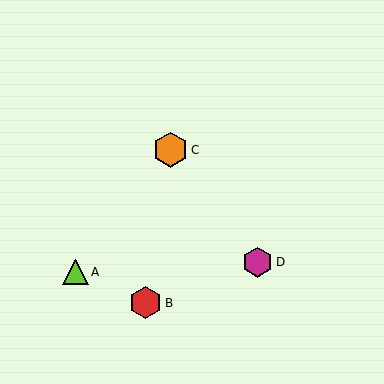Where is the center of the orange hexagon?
The center of the orange hexagon is at (171, 150).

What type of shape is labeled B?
Shape B is a red hexagon.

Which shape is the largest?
The orange hexagon (labeled C) is the largest.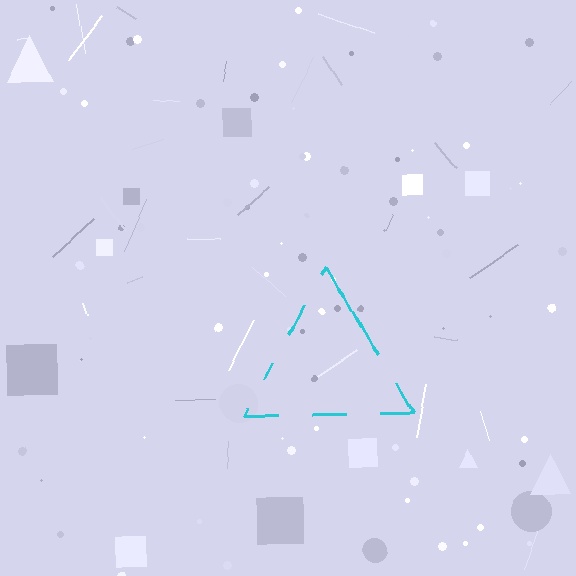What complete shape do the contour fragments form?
The contour fragments form a triangle.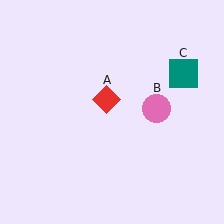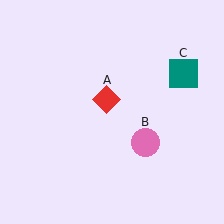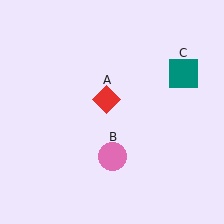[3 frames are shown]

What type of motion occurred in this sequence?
The pink circle (object B) rotated clockwise around the center of the scene.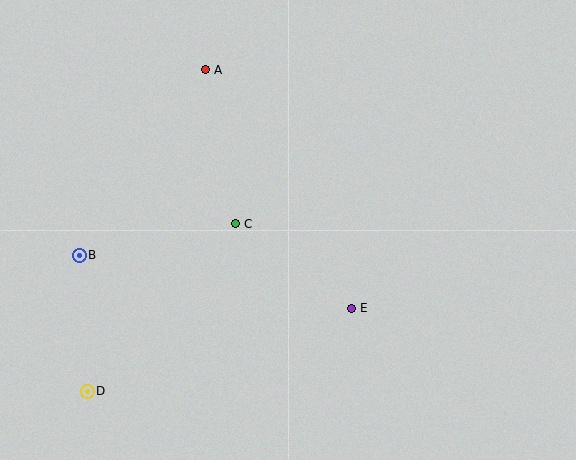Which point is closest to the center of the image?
Point C at (235, 224) is closest to the center.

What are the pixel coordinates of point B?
Point B is at (79, 255).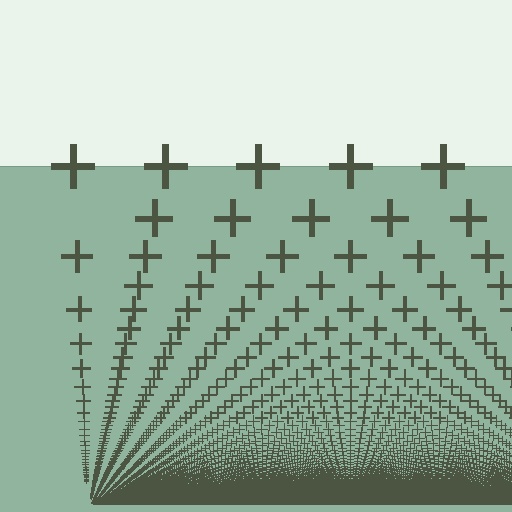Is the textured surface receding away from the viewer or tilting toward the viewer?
The surface appears to tilt toward the viewer. Texture elements get larger and sparser toward the top.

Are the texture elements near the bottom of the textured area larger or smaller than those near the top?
Smaller. The gradient is inverted — elements near the bottom are smaller and denser.